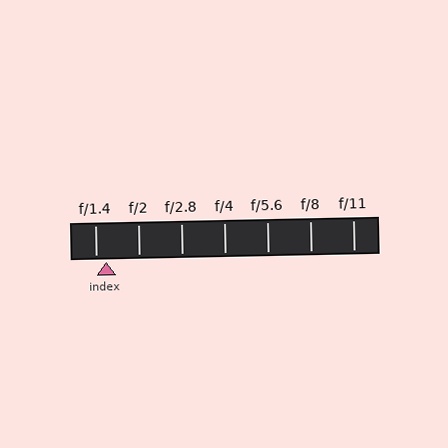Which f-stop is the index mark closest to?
The index mark is closest to f/1.4.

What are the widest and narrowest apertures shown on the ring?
The widest aperture shown is f/1.4 and the narrowest is f/11.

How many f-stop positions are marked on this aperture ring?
There are 7 f-stop positions marked.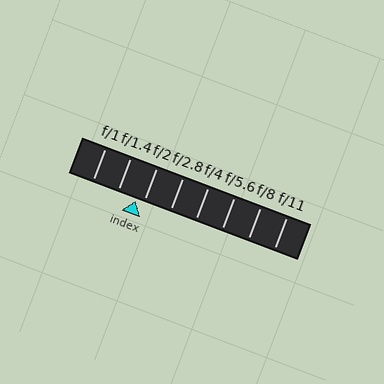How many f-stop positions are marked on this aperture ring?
There are 8 f-stop positions marked.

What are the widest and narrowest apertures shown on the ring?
The widest aperture shown is f/1 and the narrowest is f/11.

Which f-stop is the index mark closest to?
The index mark is closest to f/2.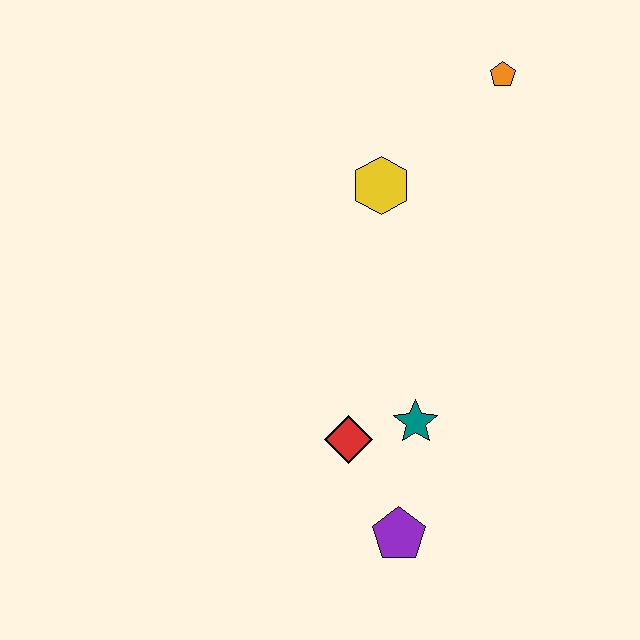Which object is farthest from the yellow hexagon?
The purple pentagon is farthest from the yellow hexagon.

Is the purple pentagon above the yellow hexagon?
No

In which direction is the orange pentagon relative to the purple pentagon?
The orange pentagon is above the purple pentagon.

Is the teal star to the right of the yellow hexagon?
Yes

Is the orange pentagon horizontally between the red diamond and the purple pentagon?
No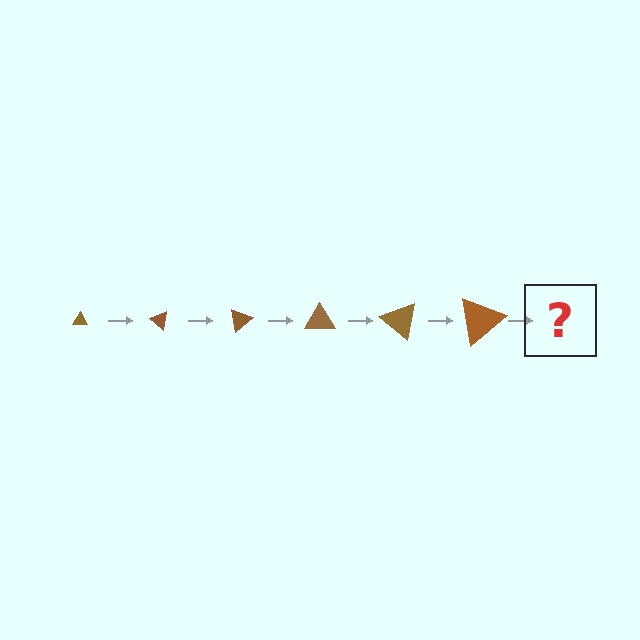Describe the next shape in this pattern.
It should be a triangle, larger than the previous one and rotated 240 degrees from the start.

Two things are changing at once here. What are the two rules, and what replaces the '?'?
The two rules are that the triangle grows larger each step and it rotates 40 degrees each step. The '?' should be a triangle, larger than the previous one and rotated 240 degrees from the start.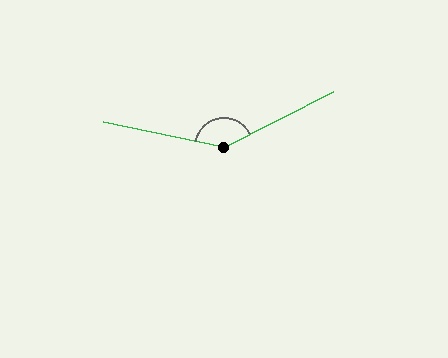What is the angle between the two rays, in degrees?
Approximately 141 degrees.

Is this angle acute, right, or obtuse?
It is obtuse.